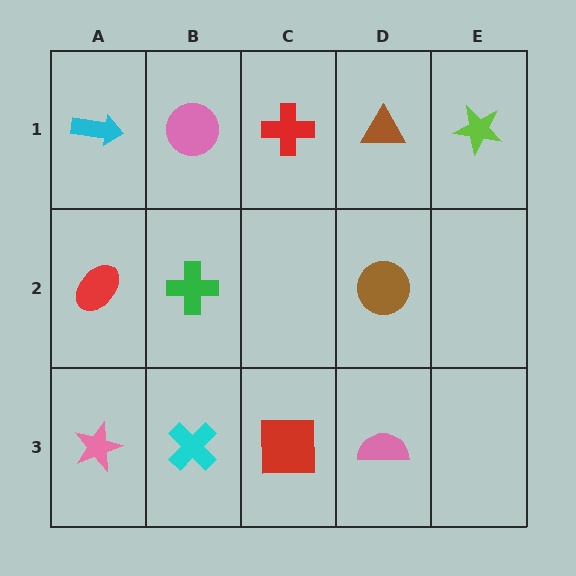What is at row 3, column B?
A cyan cross.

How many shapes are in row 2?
3 shapes.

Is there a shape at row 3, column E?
No, that cell is empty.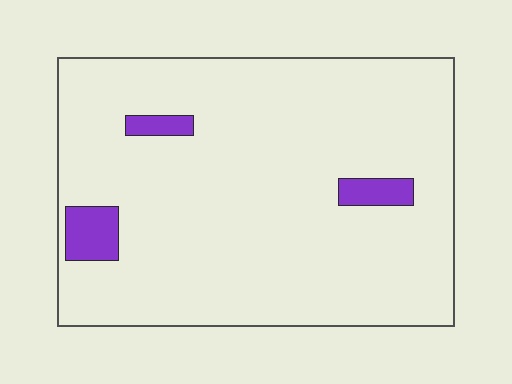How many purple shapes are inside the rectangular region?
3.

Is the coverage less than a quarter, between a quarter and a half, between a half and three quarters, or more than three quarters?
Less than a quarter.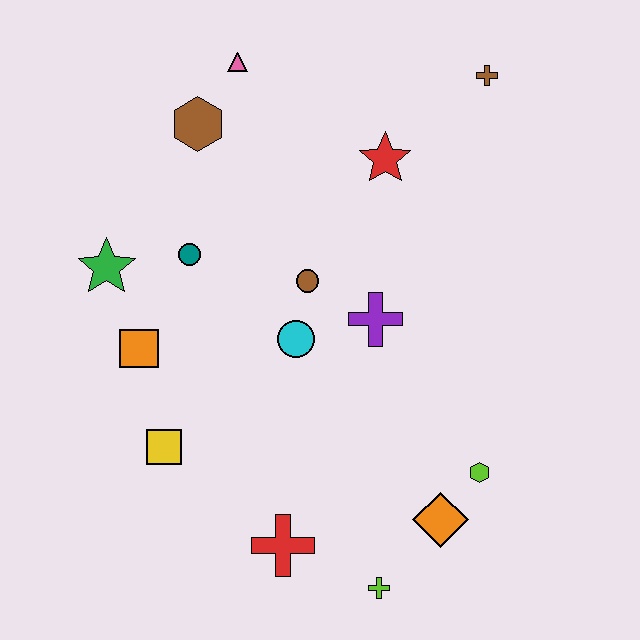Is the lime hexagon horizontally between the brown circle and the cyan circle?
No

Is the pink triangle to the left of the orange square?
No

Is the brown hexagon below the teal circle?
No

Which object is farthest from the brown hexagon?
The lime cross is farthest from the brown hexagon.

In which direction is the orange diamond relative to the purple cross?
The orange diamond is below the purple cross.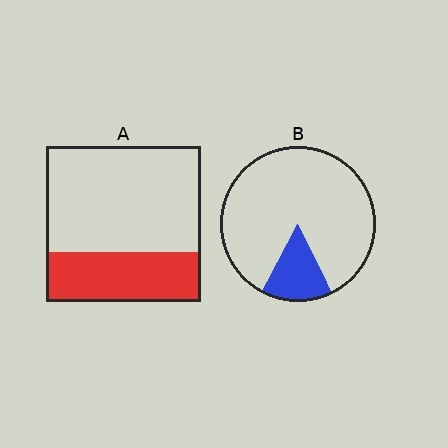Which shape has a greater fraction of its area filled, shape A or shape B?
Shape A.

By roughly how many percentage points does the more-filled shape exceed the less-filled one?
By roughly 15 percentage points (A over B).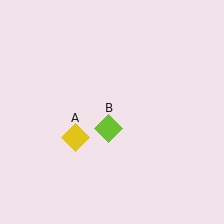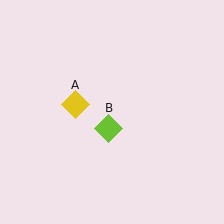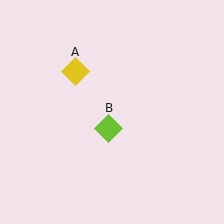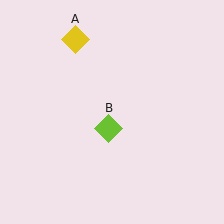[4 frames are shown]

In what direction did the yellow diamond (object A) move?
The yellow diamond (object A) moved up.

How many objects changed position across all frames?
1 object changed position: yellow diamond (object A).